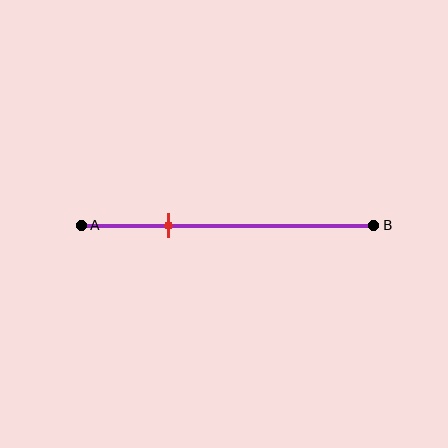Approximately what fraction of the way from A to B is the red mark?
The red mark is approximately 30% of the way from A to B.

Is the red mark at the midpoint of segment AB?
No, the mark is at about 30% from A, not at the 50% midpoint.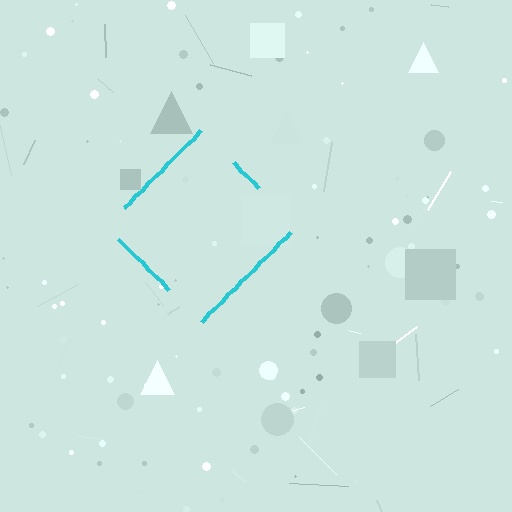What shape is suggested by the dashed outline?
The dashed outline suggests a diamond.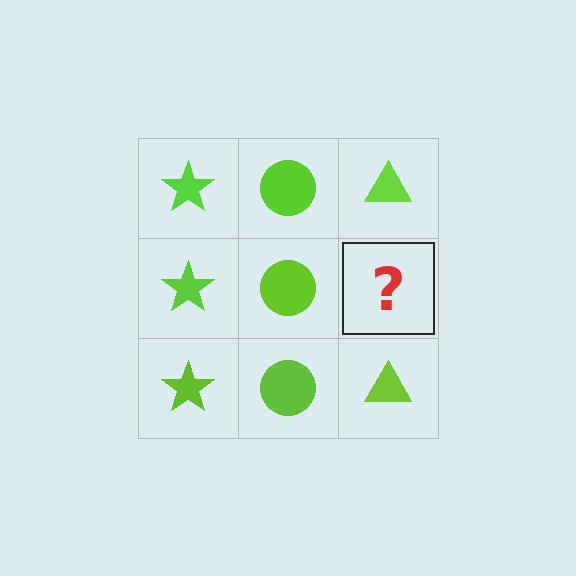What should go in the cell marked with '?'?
The missing cell should contain a lime triangle.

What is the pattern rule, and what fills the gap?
The rule is that each column has a consistent shape. The gap should be filled with a lime triangle.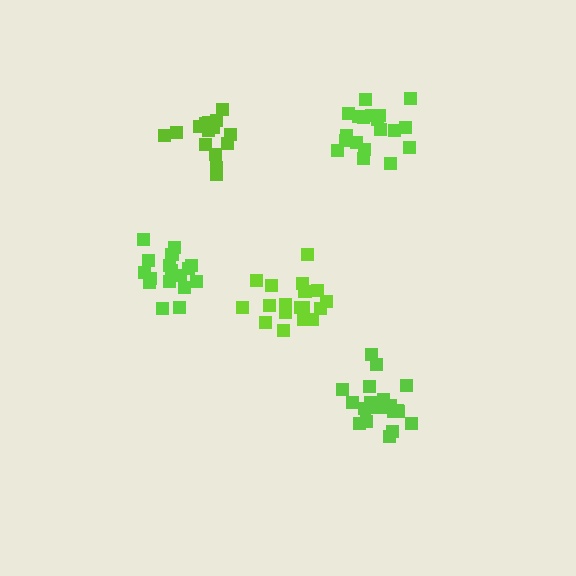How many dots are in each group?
Group 1: 19 dots, Group 2: 19 dots, Group 3: 21 dots, Group 4: 15 dots, Group 5: 18 dots (92 total).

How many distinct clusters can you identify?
There are 5 distinct clusters.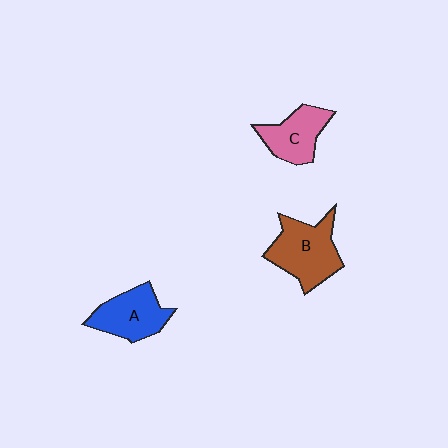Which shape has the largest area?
Shape B (brown).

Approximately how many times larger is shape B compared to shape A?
Approximately 1.2 times.